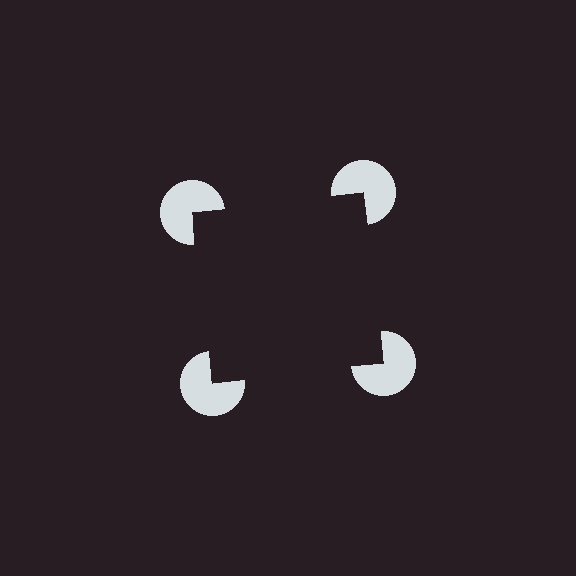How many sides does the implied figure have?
4 sides.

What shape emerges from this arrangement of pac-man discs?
An illusory square — its edges are inferred from the aligned wedge cuts in the pac-man discs, not physically drawn.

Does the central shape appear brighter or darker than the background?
It typically appears slightly darker than the background, even though no actual brightness change is drawn.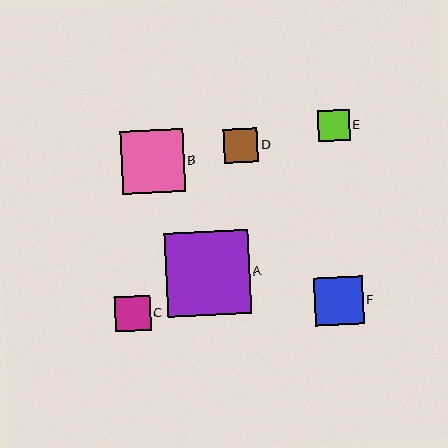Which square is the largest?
Square A is the largest with a size of approximately 84 pixels.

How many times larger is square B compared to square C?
Square B is approximately 1.8 times the size of square C.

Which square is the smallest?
Square E is the smallest with a size of approximately 31 pixels.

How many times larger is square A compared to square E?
Square A is approximately 2.7 times the size of square E.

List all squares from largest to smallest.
From largest to smallest: A, B, F, C, D, E.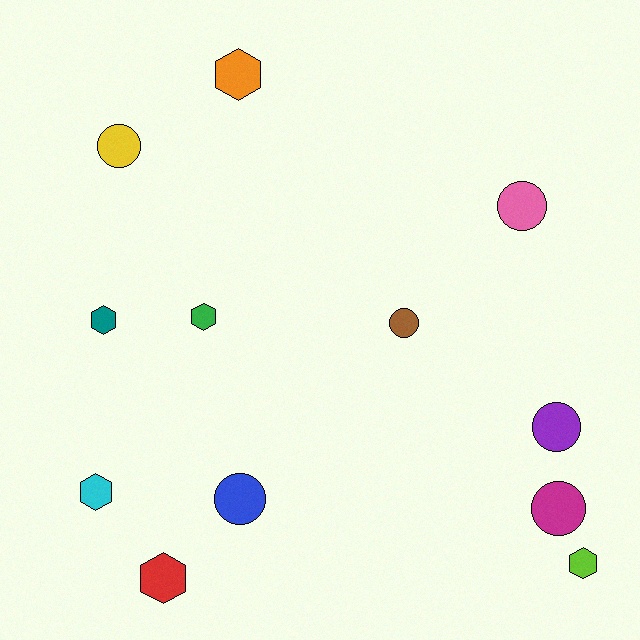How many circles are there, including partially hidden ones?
There are 6 circles.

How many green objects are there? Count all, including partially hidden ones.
There is 1 green object.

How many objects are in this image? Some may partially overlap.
There are 12 objects.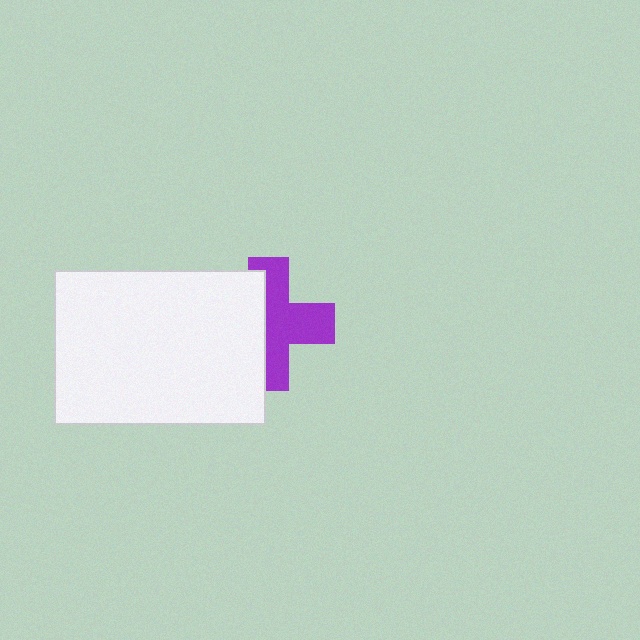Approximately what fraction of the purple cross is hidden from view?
Roughly 43% of the purple cross is hidden behind the white rectangle.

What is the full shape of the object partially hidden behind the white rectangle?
The partially hidden object is a purple cross.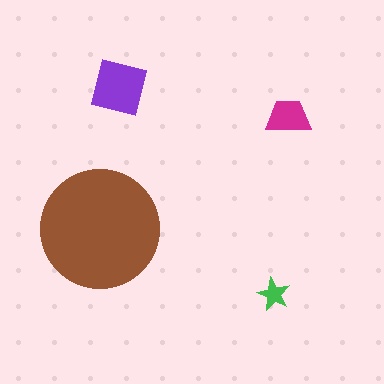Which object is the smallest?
The green star.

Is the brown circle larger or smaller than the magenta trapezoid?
Larger.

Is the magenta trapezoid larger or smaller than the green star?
Larger.